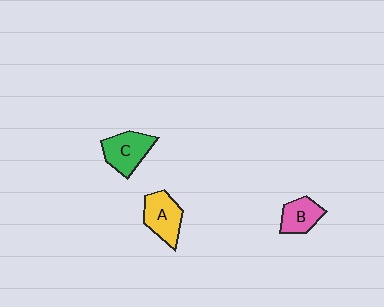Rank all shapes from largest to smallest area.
From largest to smallest: C (green), A (yellow), B (pink).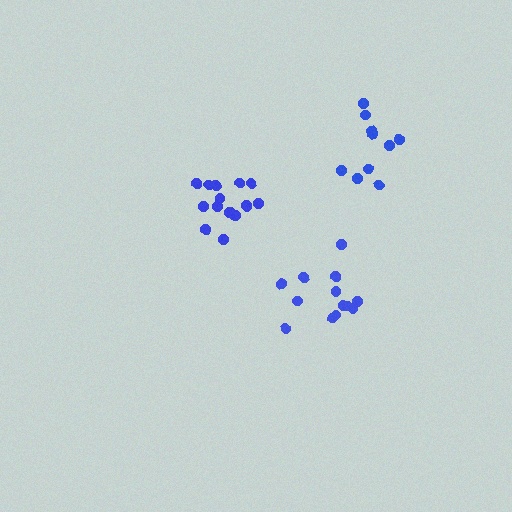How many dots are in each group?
Group 1: 15 dots, Group 2: 10 dots, Group 3: 13 dots (38 total).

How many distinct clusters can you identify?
There are 3 distinct clusters.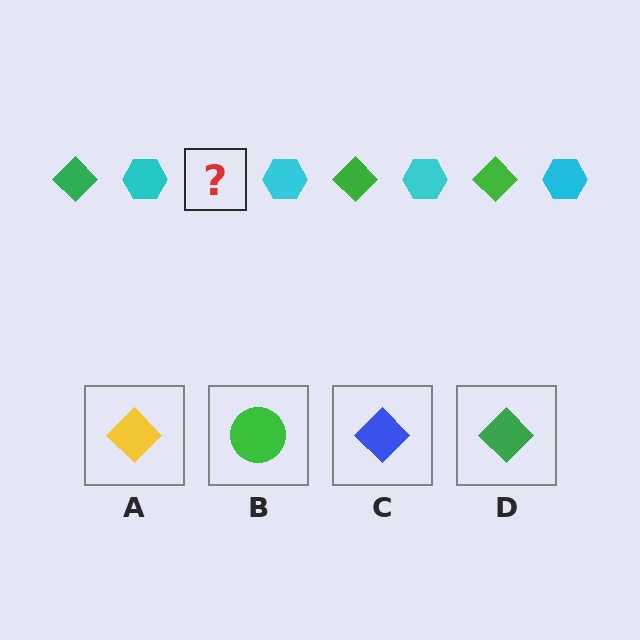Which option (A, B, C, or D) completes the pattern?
D.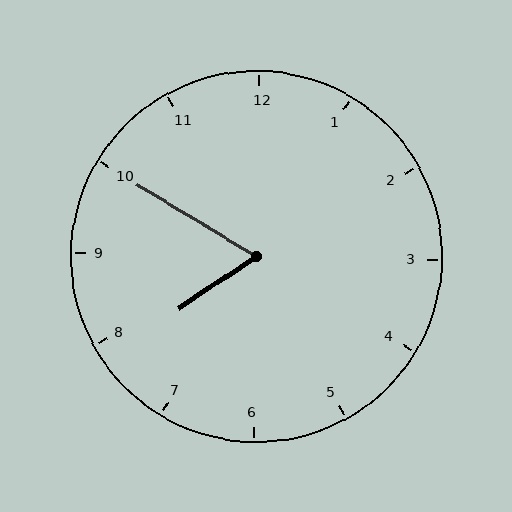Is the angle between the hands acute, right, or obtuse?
It is acute.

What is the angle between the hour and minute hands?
Approximately 65 degrees.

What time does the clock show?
7:50.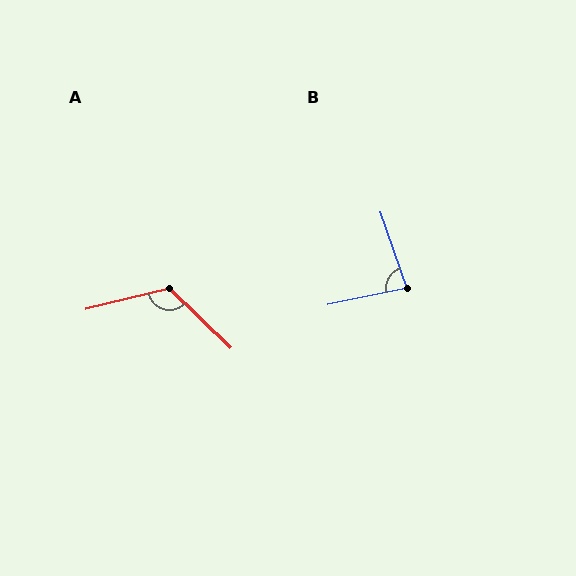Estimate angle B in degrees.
Approximately 82 degrees.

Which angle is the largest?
A, at approximately 122 degrees.